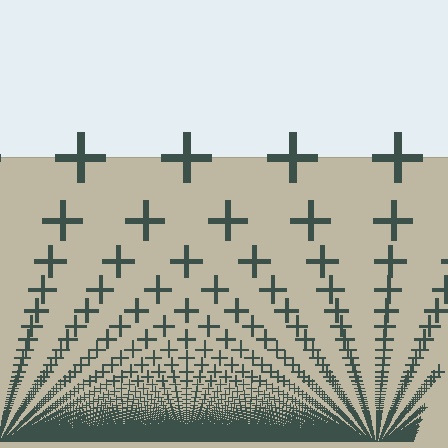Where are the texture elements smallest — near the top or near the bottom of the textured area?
Near the bottom.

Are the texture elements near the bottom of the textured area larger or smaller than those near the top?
Smaller. The gradient is inverted — elements near the bottom are smaller and denser.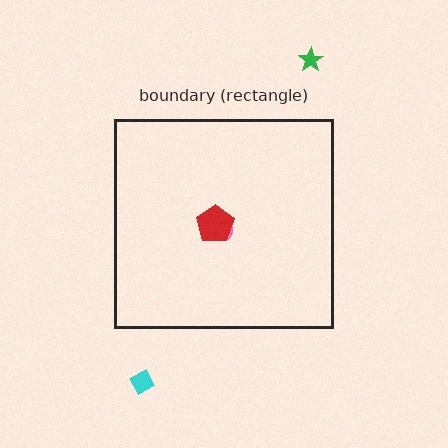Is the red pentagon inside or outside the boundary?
Inside.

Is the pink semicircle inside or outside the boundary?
Inside.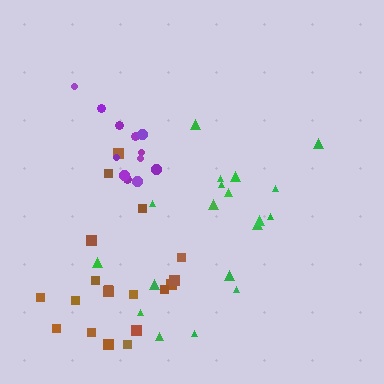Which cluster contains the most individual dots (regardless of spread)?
Green (19).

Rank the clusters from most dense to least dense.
purple, brown, green.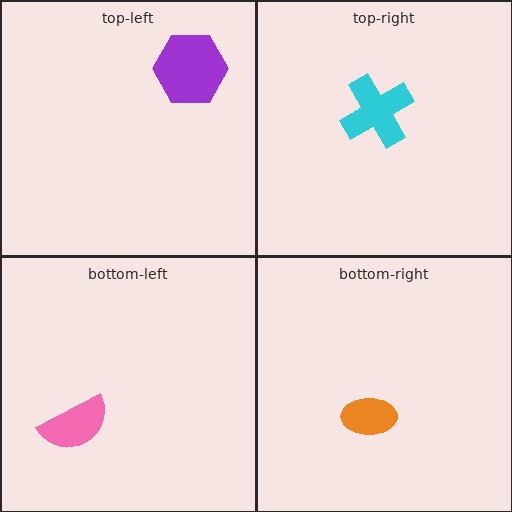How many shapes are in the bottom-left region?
1.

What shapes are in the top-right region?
The cyan cross.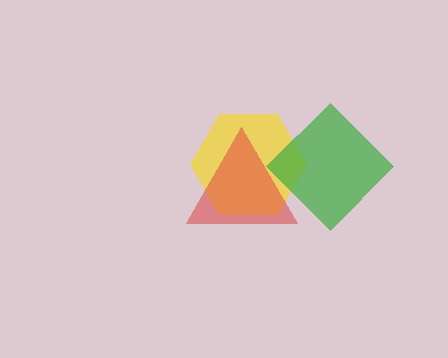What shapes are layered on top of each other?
The layered shapes are: a yellow hexagon, a green diamond, a red triangle.